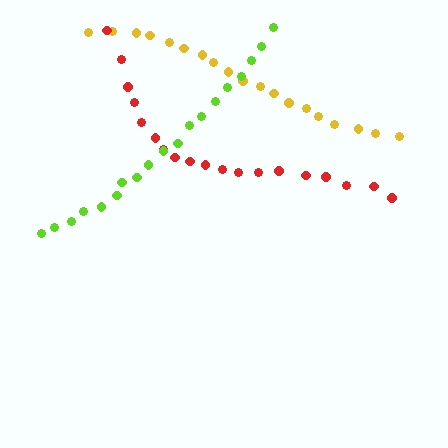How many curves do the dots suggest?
There are 3 distinct paths.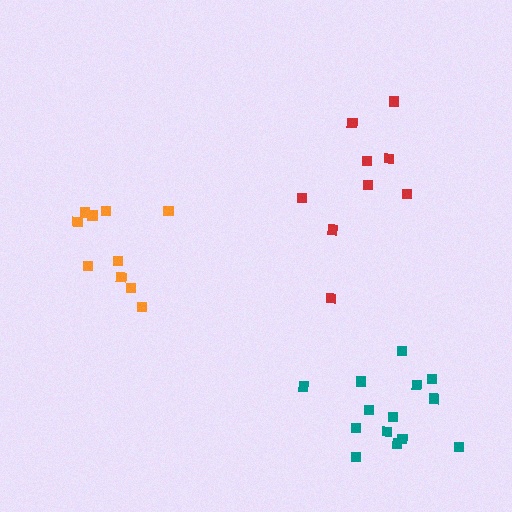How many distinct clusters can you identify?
There are 3 distinct clusters.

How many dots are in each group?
Group 1: 10 dots, Group 2: 9 dots, Group 3: 14 dots (33 total).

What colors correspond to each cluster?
The clusters are colored: orange, red, teal.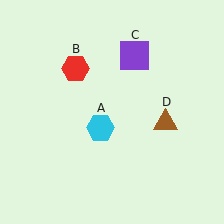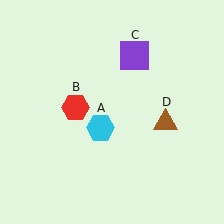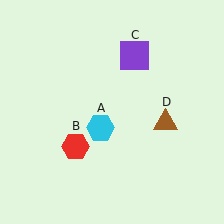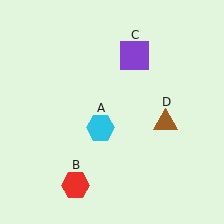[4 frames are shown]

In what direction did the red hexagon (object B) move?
The red hexagon (object B) moved down.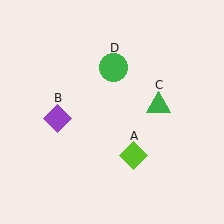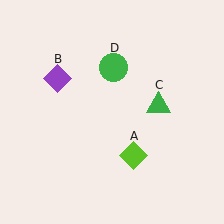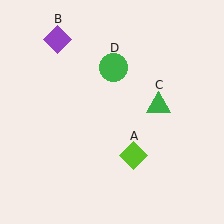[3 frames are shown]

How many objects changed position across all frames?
1 object changed position: purple diamond (object B).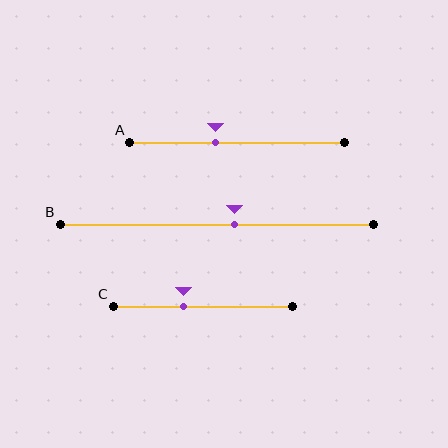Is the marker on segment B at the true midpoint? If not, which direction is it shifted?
No, the marker on segment B is shifted to the right by about 6% of the segment length.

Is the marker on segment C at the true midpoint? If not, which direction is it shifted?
No, the marker on segment C is shifted to the left by about 11% of the segment length.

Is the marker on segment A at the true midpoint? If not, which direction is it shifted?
No, the marker on segment A is shifted to the left by about 10% of the segment length.